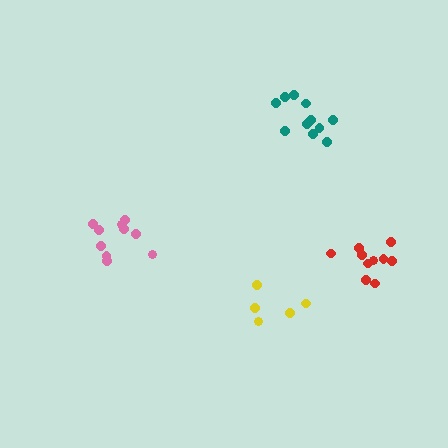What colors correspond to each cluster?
The clusters are colored: pink, teal, red, yellow.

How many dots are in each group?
Group 1: 10 dots, Group 2: 11 dots, Group 3: 10 dots, Group 4: 5 dots (36 total).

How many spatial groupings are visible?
There are 4 spatial groupings.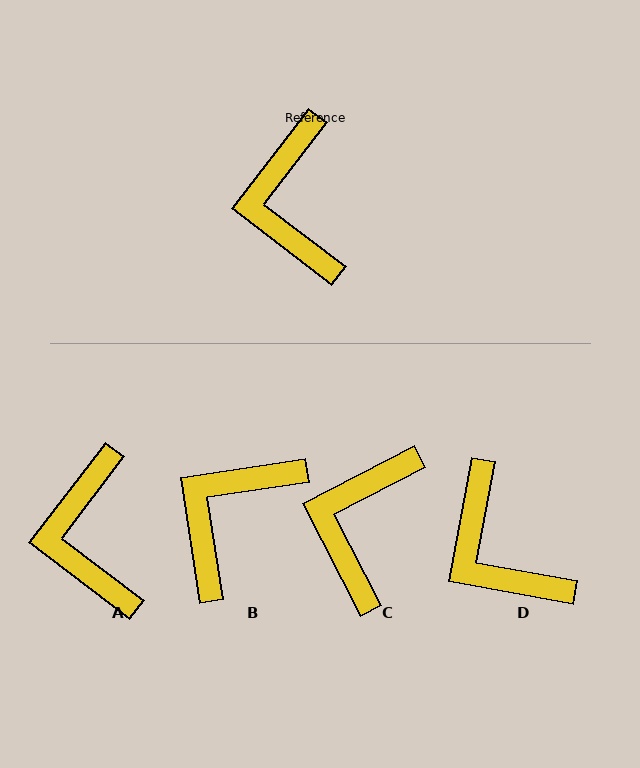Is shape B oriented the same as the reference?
No, it is off by about 44 degrees.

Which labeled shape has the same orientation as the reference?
A.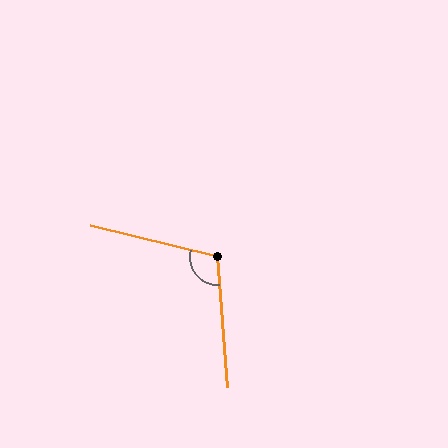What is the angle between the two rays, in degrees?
Approximately 108 degrees.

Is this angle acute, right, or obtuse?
It is obtuse.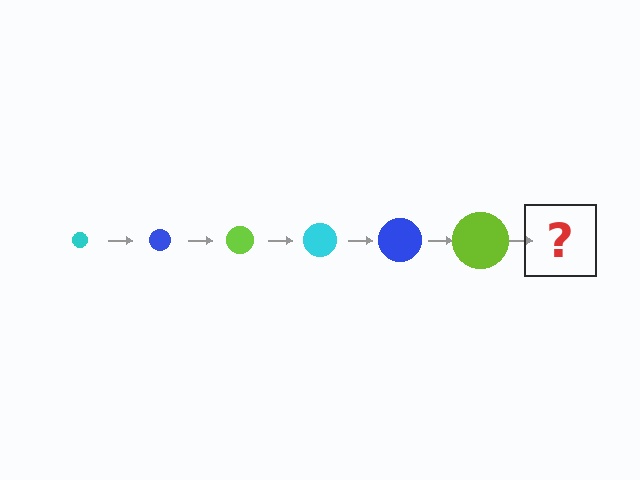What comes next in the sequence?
The next element should be a cyan circle, larger than the previous one.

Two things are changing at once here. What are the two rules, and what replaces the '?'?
The two rules are that the circle grows larger each step and the color cycles through cyan, blue, and lime. The '?' should be a cyan circle, larger than the previous one.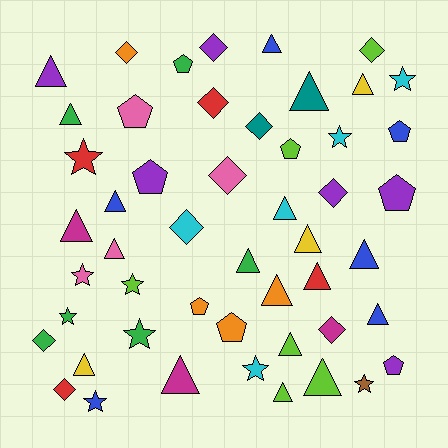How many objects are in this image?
There are 50 objects.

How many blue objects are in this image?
There are 6 blue objects.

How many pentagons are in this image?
There are 9 pentagons.